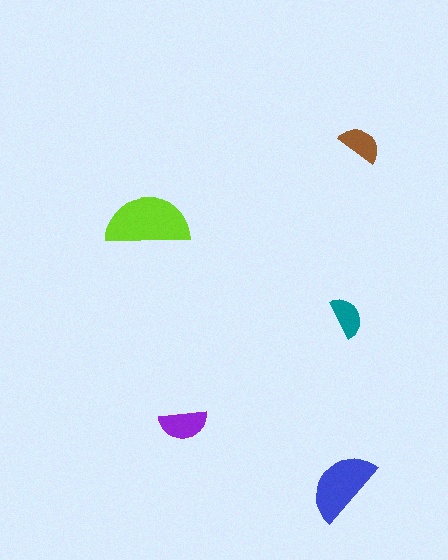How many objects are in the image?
There are 5 objects in the image.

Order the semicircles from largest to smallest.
the lime one, the blue one, the purple one, the brown one, the teal one.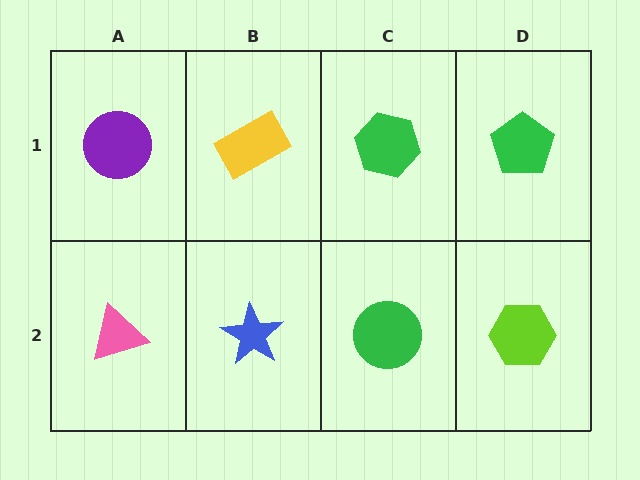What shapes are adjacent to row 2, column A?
A purple circle (row 1, column A), a blue star (row 2, column B).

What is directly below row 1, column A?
A pink triangle.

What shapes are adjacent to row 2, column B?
A yellow rectangle (row 1, column B), a pink triangle (row 2, column A), a green circle (row 2, column C).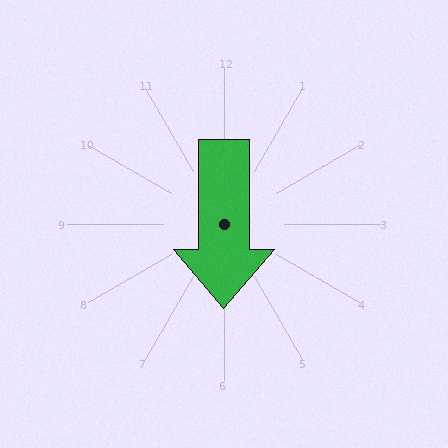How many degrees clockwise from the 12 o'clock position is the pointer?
Approximately 180 degrees.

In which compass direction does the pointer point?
South.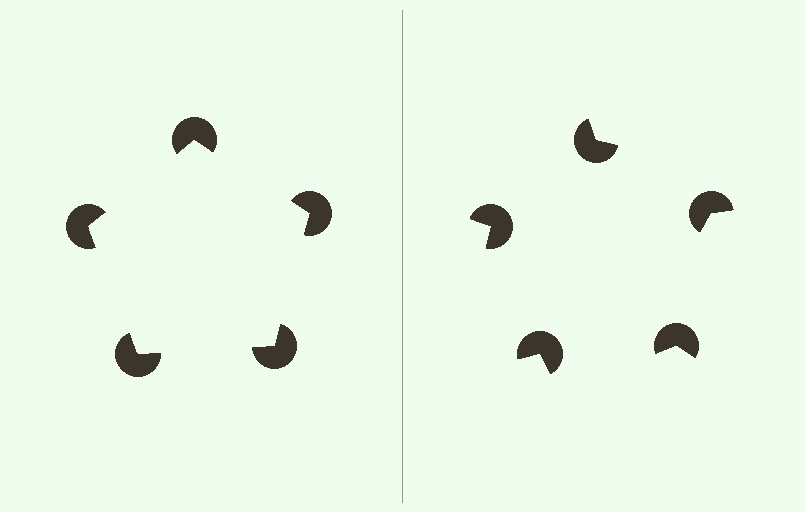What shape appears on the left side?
An illusory pentagon.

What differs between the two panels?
The pac-man discs are positioned identically on both sides; only the wedge orientations differ. On the left they align to a pentagon; on the right they are misaligned.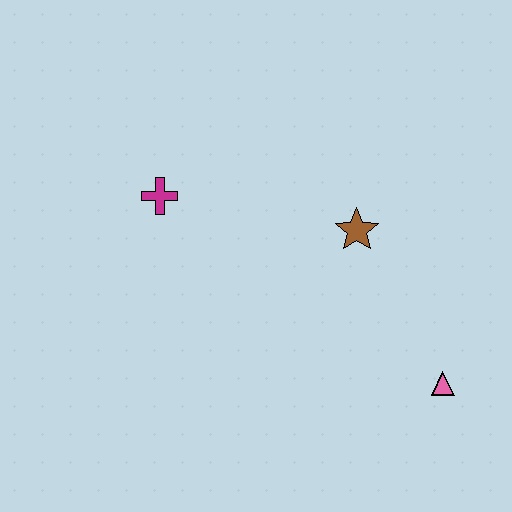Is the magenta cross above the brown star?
Yes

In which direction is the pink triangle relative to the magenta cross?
The pink triangle is to the right of the magenta cross.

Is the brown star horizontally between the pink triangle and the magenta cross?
Yes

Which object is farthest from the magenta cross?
The pink triangle is farthest from the magenta cross.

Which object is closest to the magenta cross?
The brown star is closest to the magenta cross.